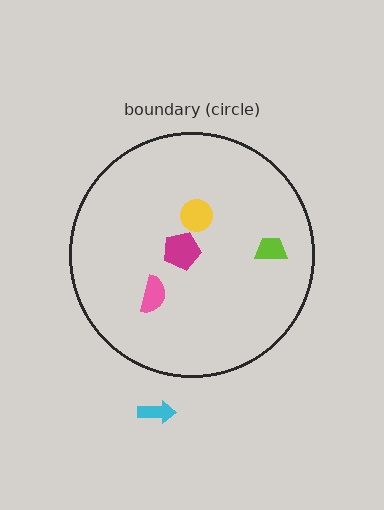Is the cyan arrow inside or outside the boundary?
Outside.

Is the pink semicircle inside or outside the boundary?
Inside.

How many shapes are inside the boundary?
4 inside, 1 outside.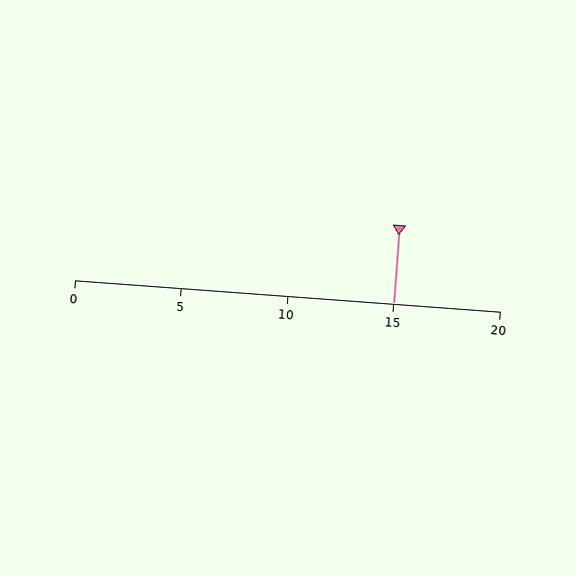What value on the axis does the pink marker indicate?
The marker indicates approximately 15.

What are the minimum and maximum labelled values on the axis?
The axis runs from 0 to 20.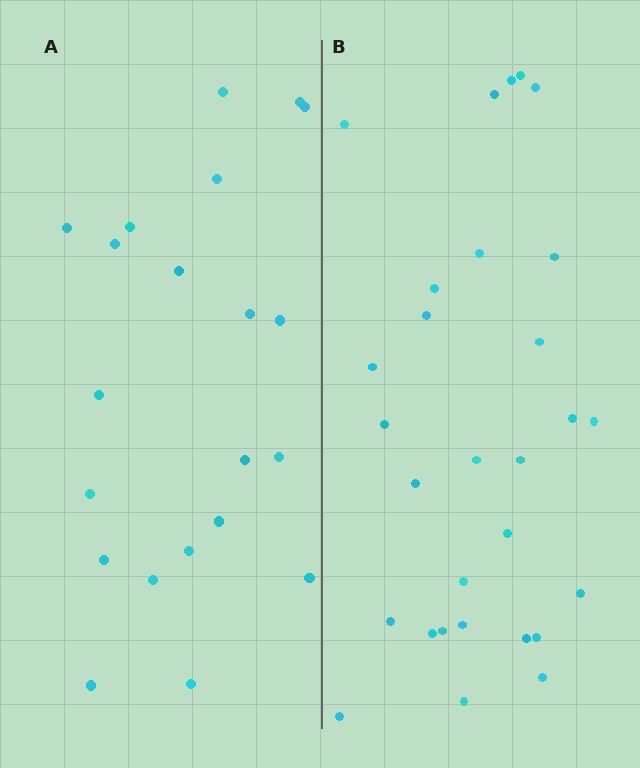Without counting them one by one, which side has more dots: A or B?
Region B (the right region) has more dots.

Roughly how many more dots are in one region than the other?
Region B has roughly 8 or so more dots than region A.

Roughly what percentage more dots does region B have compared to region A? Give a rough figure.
About 40% more.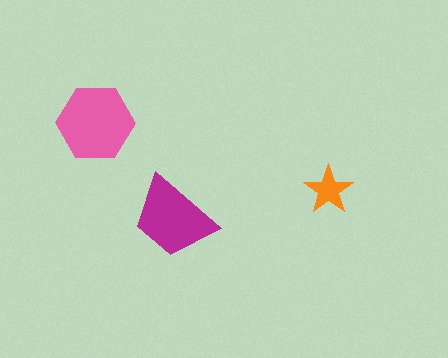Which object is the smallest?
The orange star.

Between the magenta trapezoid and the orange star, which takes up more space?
The magenta trapezoid.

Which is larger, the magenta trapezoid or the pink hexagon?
The pink hexagon.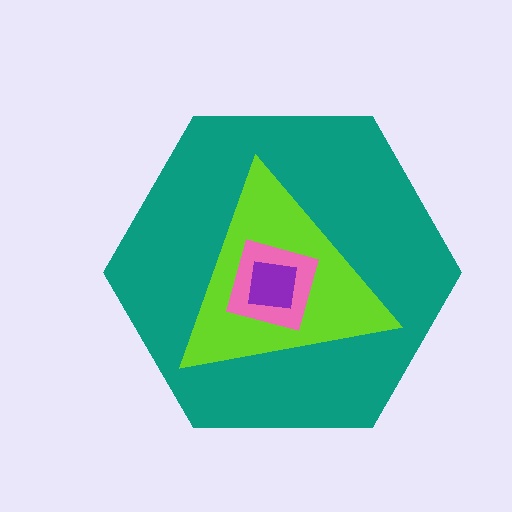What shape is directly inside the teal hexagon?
The lime triangle.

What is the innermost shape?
The purple square.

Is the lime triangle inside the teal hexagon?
Yes.